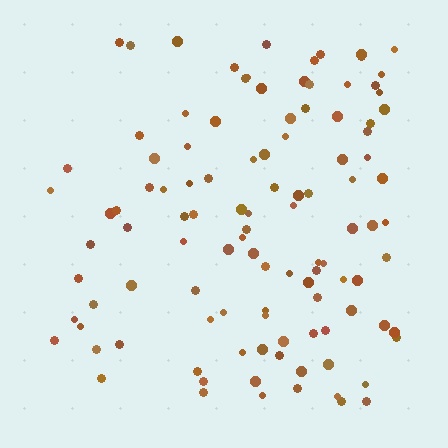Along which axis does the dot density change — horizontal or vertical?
Horizontal.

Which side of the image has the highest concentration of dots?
The right.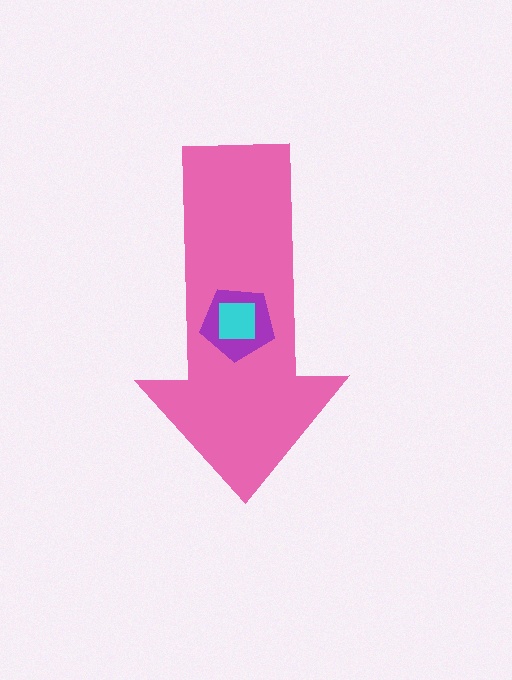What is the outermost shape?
The pink arrow.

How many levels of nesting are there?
3.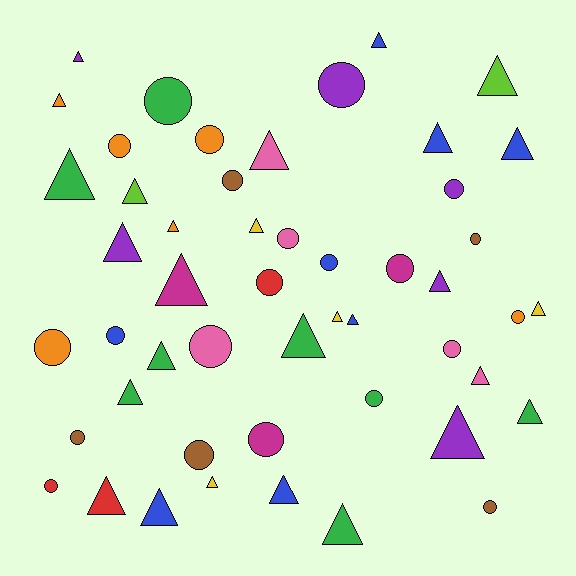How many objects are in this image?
There are 50 objects.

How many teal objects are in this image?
There are no teal objects.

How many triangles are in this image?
There are 28 triangles.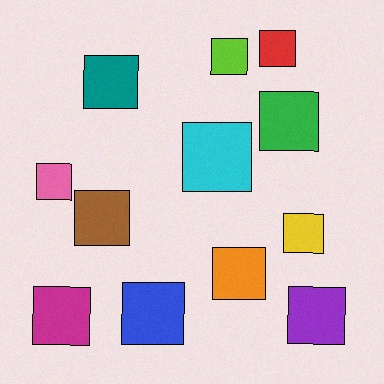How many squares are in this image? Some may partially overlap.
There are 12 squares.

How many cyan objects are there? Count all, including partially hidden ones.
There is 1 cyan object.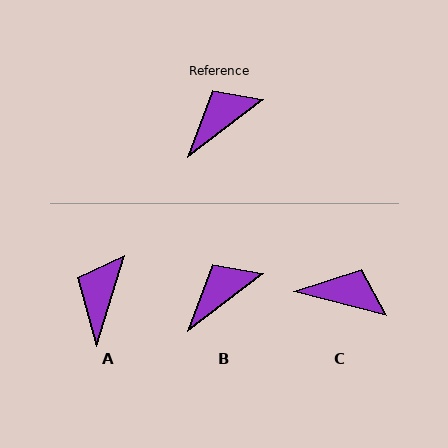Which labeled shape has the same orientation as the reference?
B.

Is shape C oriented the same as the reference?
No, it is off by about 52 degrees.